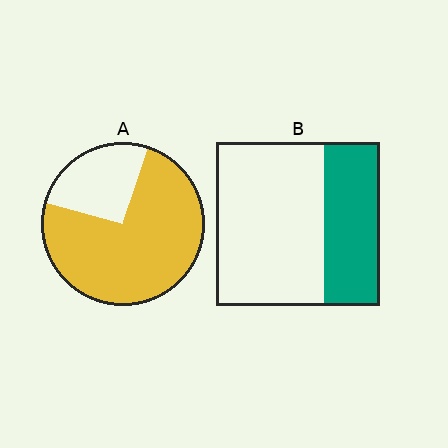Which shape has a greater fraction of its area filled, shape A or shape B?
Shape A.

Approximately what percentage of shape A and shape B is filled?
A is approximately 75% and B is approximately 35%.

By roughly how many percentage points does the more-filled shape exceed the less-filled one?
By roughly 40 percentage points (A over B).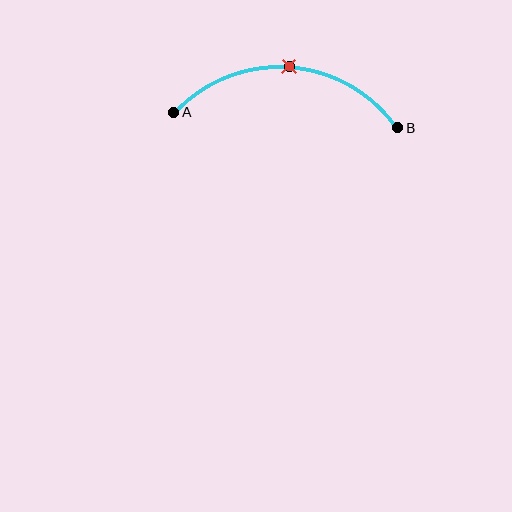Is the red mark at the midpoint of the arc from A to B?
Yes. The red mark lies on the arc at equal arc-length from both A and B — it is the arc midpoint.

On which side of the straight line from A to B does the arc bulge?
The arc bulges above the straight line connecting A and B.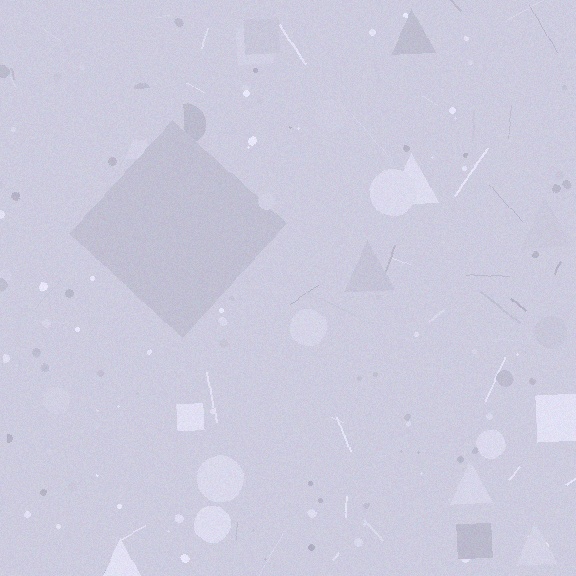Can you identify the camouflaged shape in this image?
The camouflaged shape is a diamond.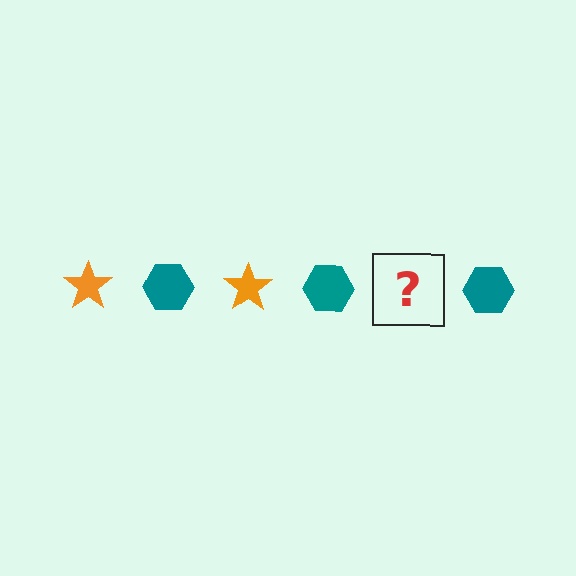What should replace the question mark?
The question mark should be replaced with an orange star.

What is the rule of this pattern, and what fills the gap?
The rule is that the pattern alternates between orange star and teal hexagon. The gap should be filled with an orange star.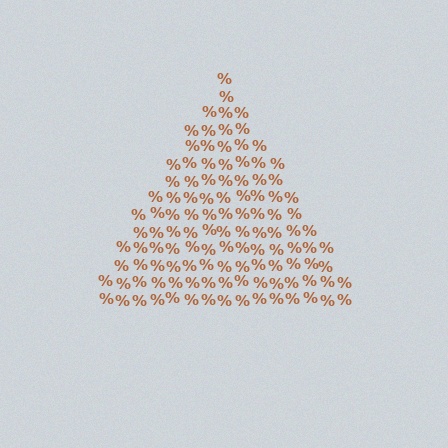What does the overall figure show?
The overall figure shows a triangle.